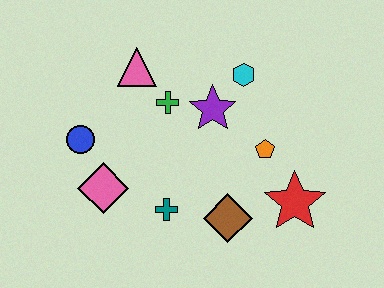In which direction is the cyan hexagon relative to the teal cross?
The cyan hexagon is above the teal cross.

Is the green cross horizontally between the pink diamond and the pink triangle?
No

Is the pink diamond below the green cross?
Yes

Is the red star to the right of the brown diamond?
Yes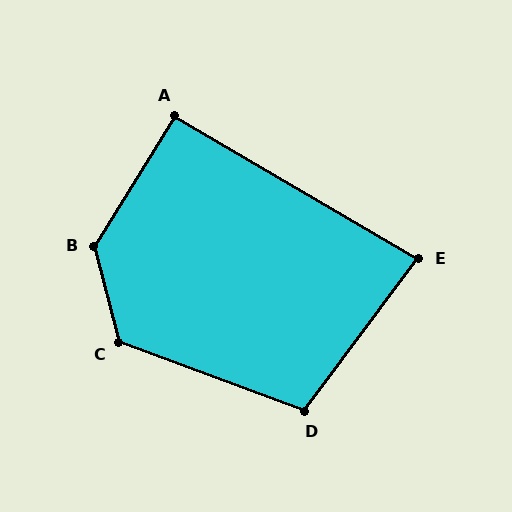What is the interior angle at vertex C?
Approximately 125 degrees (obtuse).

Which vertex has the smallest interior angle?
E, at approximately 84 degrees.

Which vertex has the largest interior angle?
B, at approximately 134 degrees.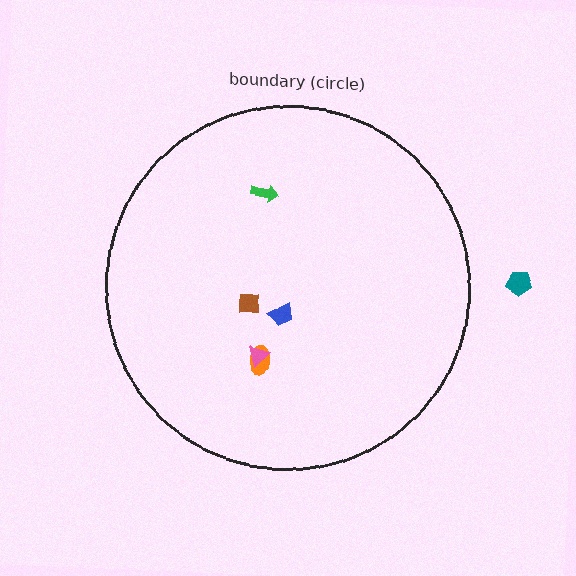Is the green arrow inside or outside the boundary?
Inside.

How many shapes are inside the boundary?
5 inside, 1 outside.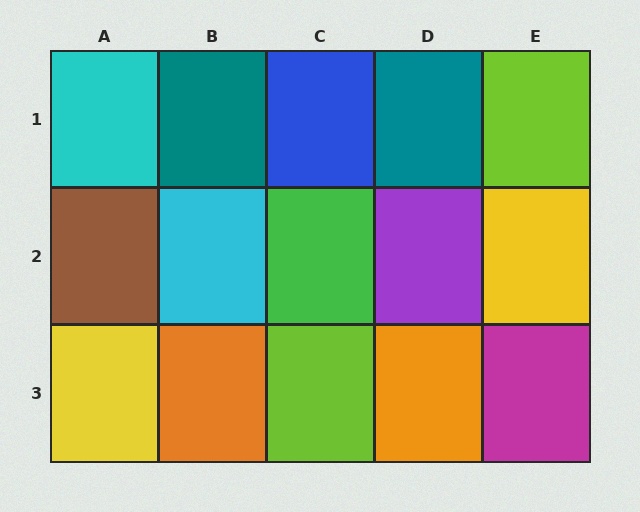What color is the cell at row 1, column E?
Lime.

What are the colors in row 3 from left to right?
Yellow, orange, lime, orange, magenta.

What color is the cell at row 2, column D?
Purple.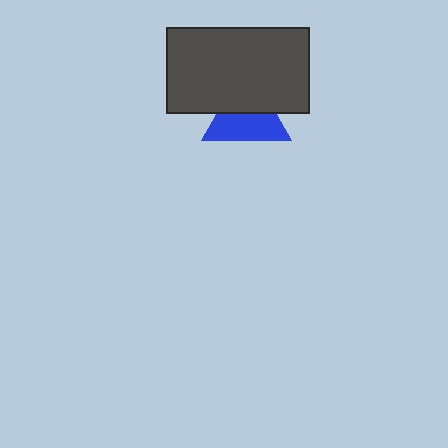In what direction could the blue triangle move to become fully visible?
The blue triangle could move down. That would shift it out from behind the dark gray rectangle entirely.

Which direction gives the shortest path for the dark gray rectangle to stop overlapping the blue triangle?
Moving up gives the shortest separation.